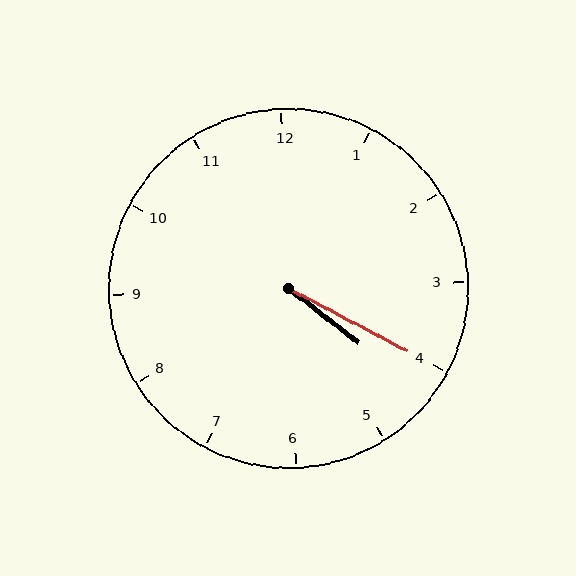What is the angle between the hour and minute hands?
Approximately 10 degrees.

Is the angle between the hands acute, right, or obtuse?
It is acute.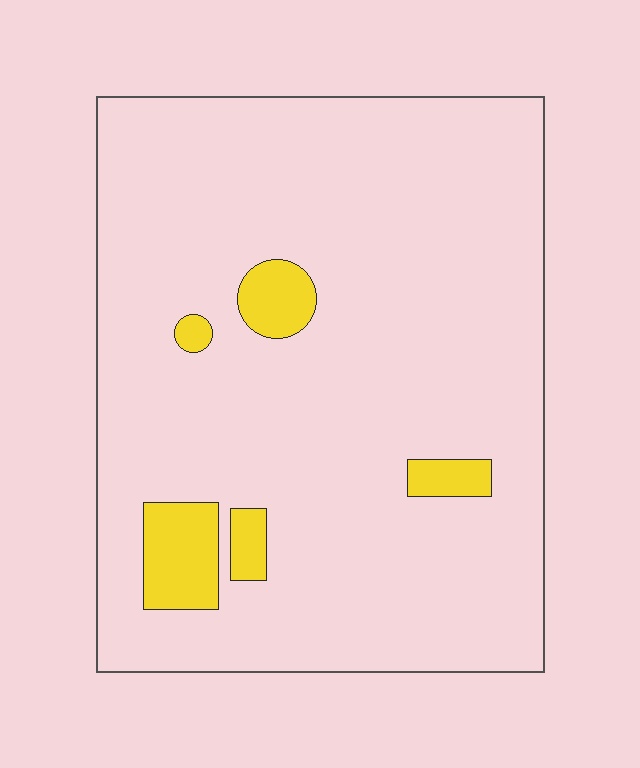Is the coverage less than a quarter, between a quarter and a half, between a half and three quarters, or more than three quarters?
Less than a quarter.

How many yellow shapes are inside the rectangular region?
5.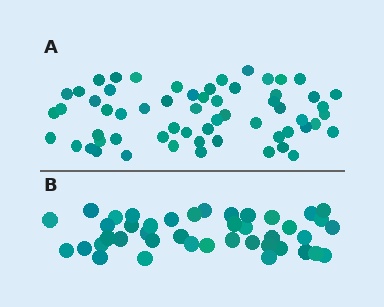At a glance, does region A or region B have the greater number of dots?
Region A (the top region) has more dots.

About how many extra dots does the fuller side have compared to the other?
Region A has approximately 20 more dots than region B.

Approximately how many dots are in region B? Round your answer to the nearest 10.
About 40 dots. (The exact count is 42, which rounds to 40.)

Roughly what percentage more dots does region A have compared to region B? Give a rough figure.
About 45% more.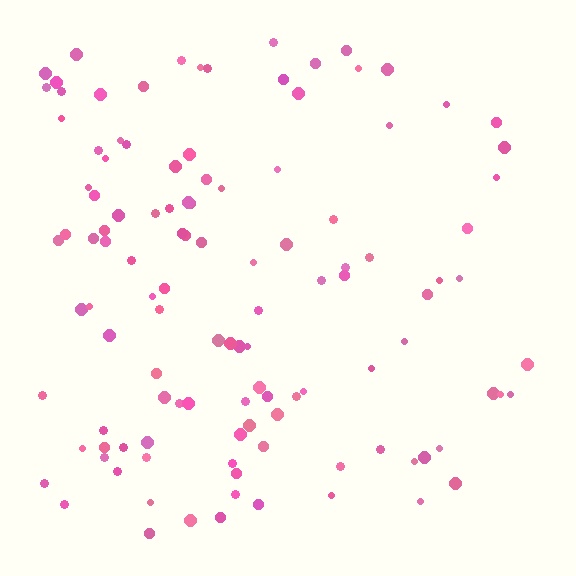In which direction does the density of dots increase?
From right to left, with the left side densest.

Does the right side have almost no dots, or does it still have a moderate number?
Still a moderate number, just noticeably fewer than the left.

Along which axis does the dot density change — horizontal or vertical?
Horizontal.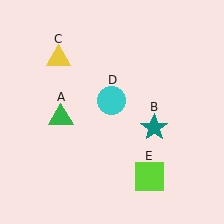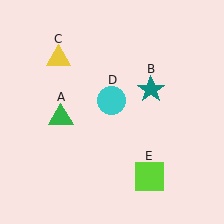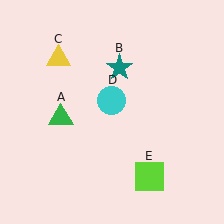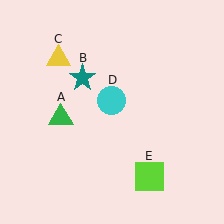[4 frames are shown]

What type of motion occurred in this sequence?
The teal star (object B) rotated counterclockwise around the center of the scene.